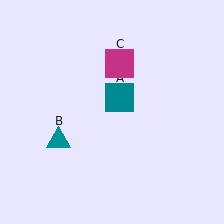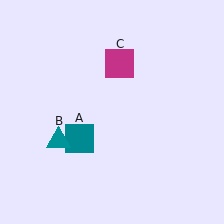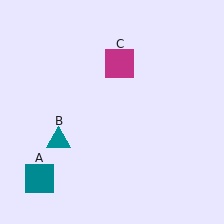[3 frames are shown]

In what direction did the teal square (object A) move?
The teal square (object A) moved down and to the left.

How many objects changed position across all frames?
1 object changed position: teal square (object A).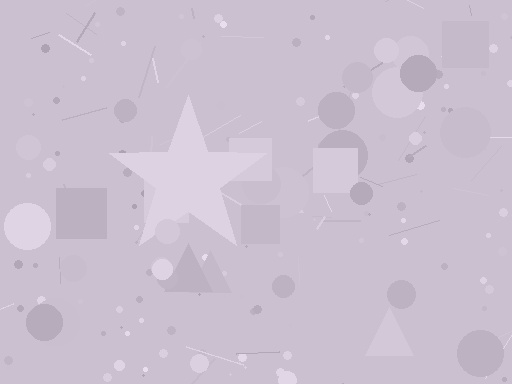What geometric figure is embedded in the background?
A star is embedded in the background.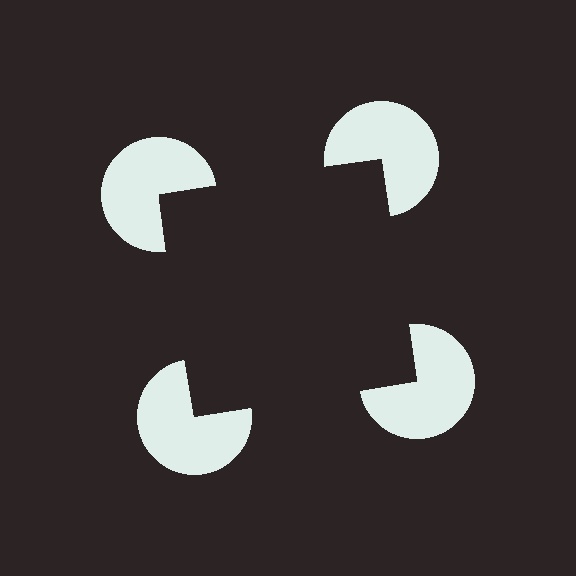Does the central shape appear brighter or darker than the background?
It typically appears slightly darker than the background, even though no actual brightness change is drawn.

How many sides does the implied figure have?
4 sides.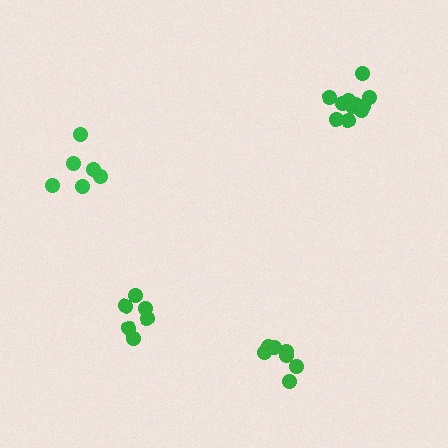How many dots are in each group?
Group 1: 7 dots, Group 2: 6 dots, Group 3: 6 dots, Group 4: 11 dots (30 total).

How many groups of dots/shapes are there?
There are 4 groups.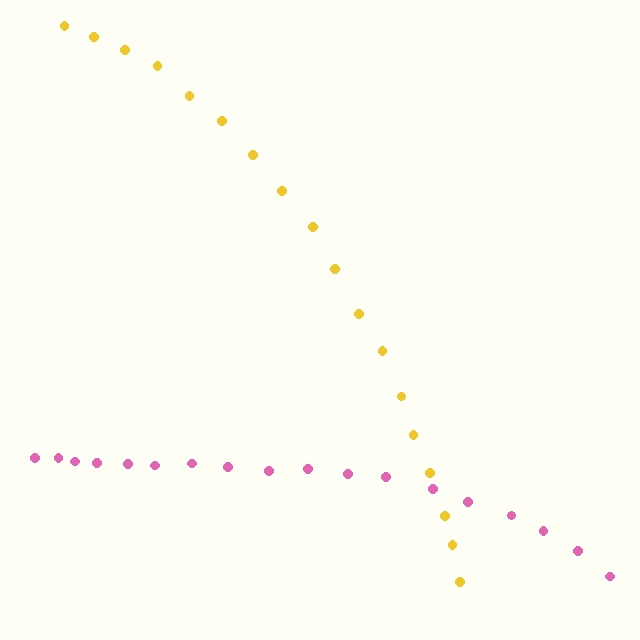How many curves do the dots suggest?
There are 2 distinct paths.